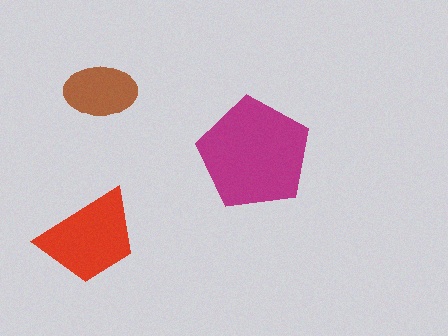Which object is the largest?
The magenta pentagon.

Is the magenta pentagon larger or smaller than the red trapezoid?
Larger.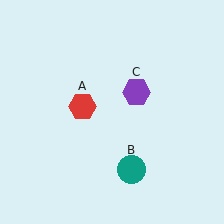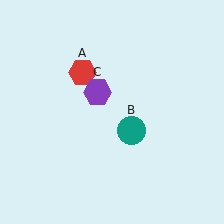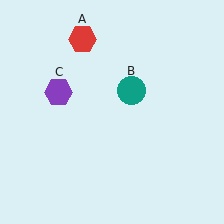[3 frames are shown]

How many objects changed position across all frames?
3 objects changed position: red hexagon (object A), teal circle (object B), purple hexagon (object C).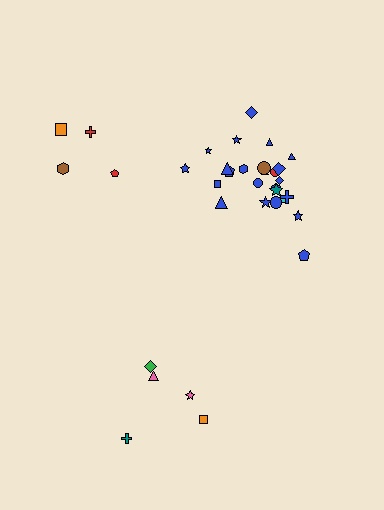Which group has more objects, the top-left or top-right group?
The top-right group.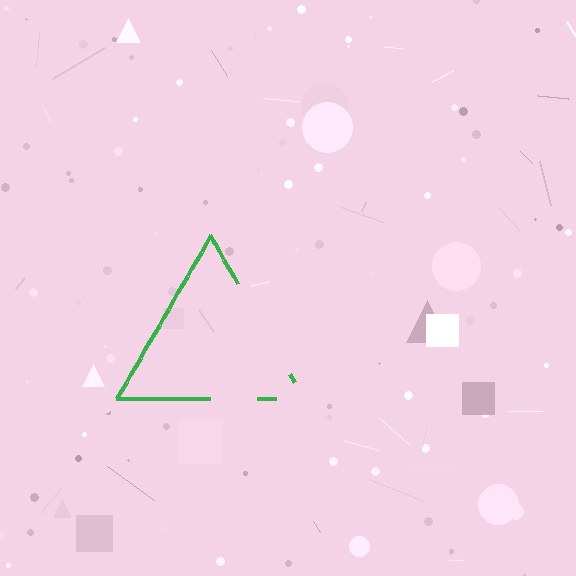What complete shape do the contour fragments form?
The contour fragments form a triangle.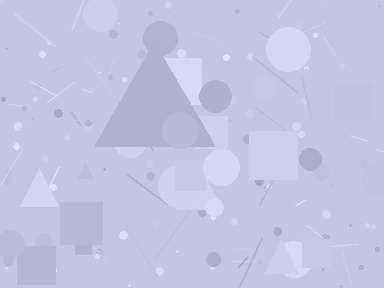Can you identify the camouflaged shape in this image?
The camouflaged shape is a triangle.